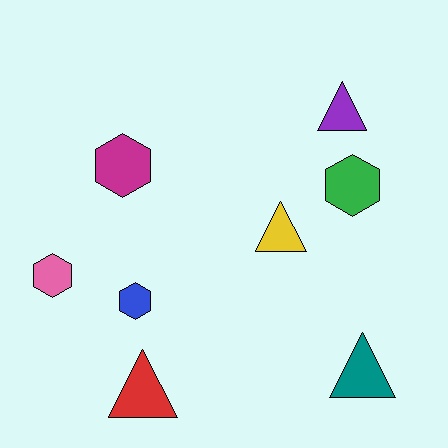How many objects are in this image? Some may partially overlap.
There are 8 objects.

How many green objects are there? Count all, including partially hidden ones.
There is 1 green object.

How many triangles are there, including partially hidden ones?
There are 4 triangles.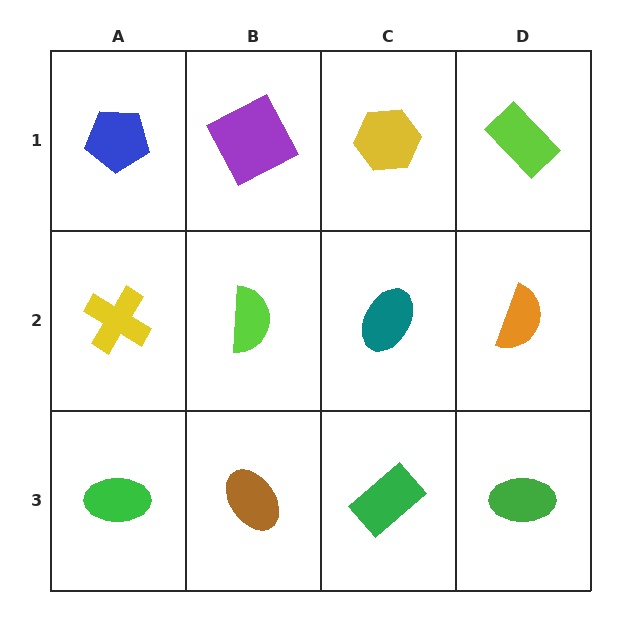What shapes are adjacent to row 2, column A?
A blue pentagon (row 1, column A), a green ellipse (row 3, column A), a lime semicircle (row 2, column B).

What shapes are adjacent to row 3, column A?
A yellow cross (row 2, column A), a brown ellipse (row 3, column B).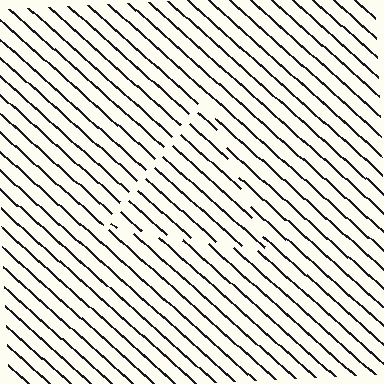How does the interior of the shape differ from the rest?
The interior of the shape contains the same grating, shifted by half a period — the contour is defined by the phase discontinuity where line-ends from the inner and outer gratings abut.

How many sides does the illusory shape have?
3 sides — the line-ends trace a triangle.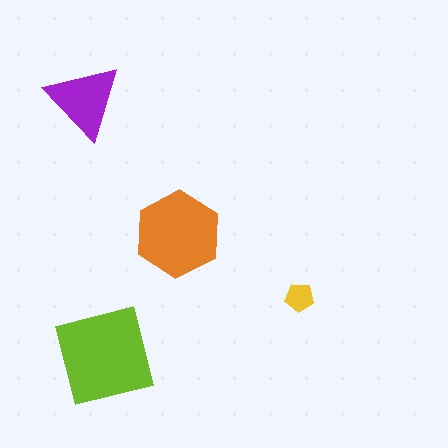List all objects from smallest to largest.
The yellow pentagon, the purple triangle, the orange hexagon, the lime square.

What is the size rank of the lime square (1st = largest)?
1st.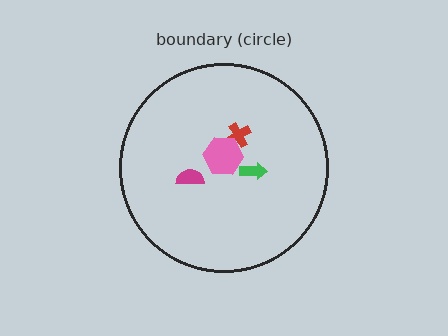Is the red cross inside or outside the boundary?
Inside.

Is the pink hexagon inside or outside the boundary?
Inside.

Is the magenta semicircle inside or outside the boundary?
Inside.